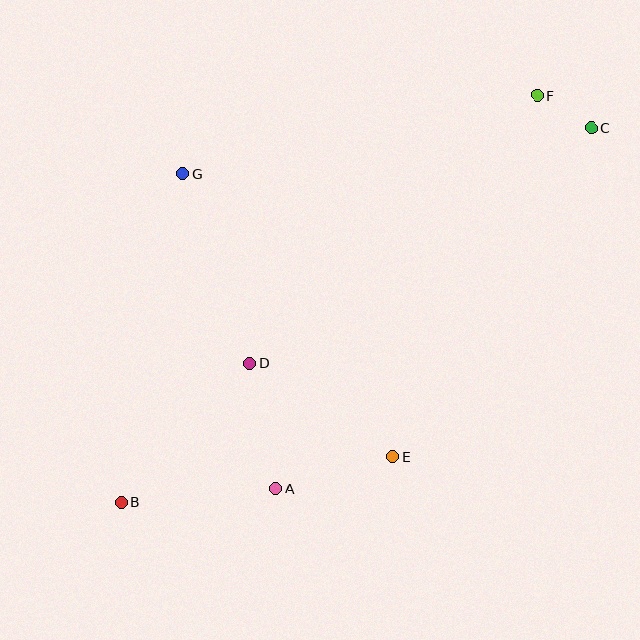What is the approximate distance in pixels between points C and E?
The distance between C and E is approximately 385 pixels.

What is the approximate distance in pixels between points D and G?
The distance between D and G is approximately 201 pixels.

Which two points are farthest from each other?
Points B and C are farthest from each other.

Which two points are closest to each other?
Points C and F are closest to each other.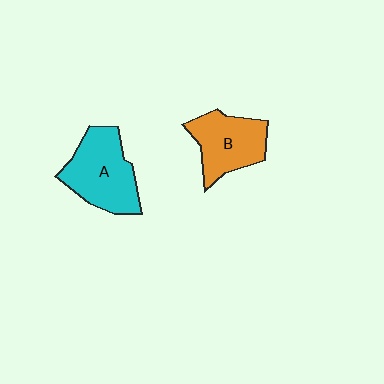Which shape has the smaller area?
Shape B (orange).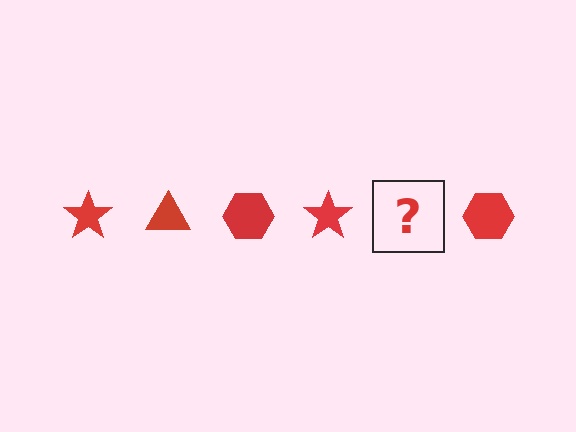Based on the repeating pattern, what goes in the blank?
The blank should be a red triangle.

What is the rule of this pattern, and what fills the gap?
The rule is that the pattern cycles through star, triangle, hexagon shapes in red. The gap should be filled with a red triangle.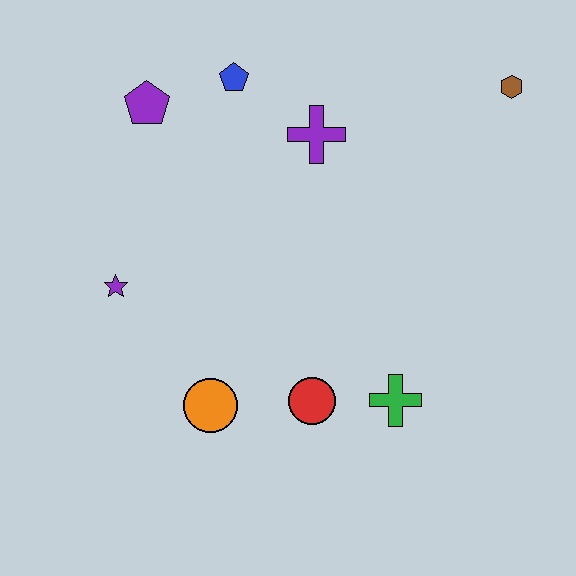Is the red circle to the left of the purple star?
No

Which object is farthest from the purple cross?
The orange circle is farthest from the purple cross.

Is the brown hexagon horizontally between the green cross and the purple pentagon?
No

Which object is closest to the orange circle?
The red circle is closest to the orange circle.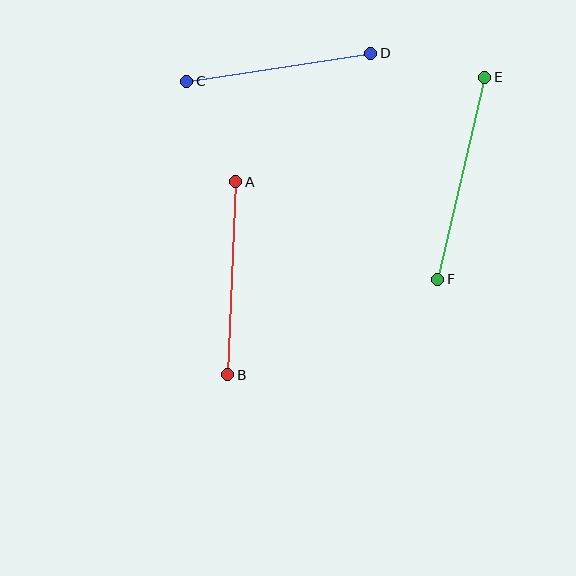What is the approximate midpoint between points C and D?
The midpoint is at approximately (279, 67) pixels.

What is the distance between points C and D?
The distance is approximately 186 pixels.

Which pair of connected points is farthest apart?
Points E and F are farthest apart.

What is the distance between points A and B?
The distance is approximately 193 pixels.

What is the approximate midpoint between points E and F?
The midpoint is at approximately (461, 178) pixels.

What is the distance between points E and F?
The distance is approximately 207 pixels.